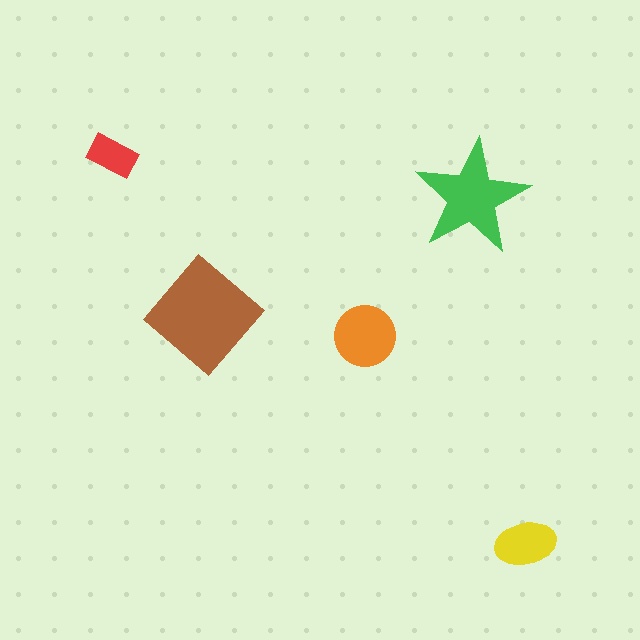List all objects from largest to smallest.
The brown diamond, the green star, the orange circle, the yellow ellipse, the red rectangle.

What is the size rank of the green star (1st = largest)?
2nd.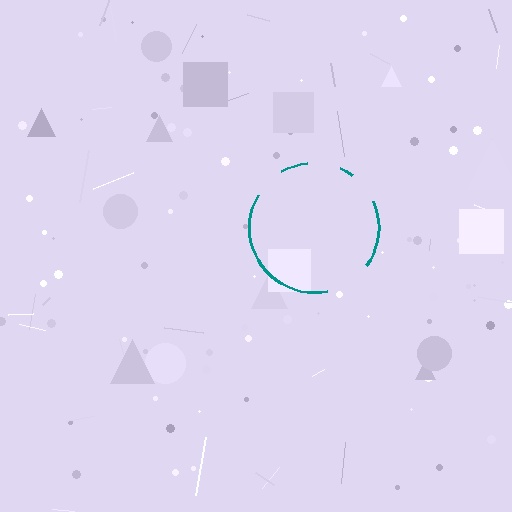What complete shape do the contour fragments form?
The contour fragments form a circle.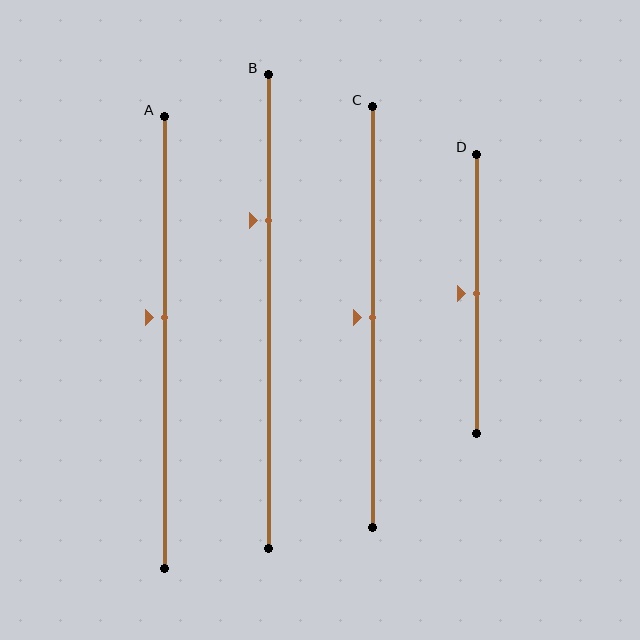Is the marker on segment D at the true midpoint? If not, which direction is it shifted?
Yes, the marker on segment D is at the true midpoint.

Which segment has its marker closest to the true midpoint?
Segment C has its marker closest to the true midpoint.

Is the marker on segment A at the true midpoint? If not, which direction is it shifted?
No, the marker on segment A is shifted upward by about 5% of the segment length.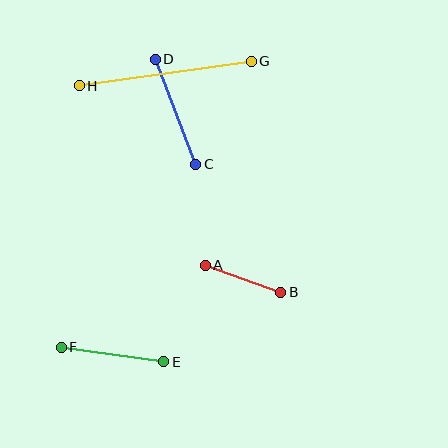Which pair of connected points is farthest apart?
Points G and H are farthest apart.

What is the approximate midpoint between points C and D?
The midpoint is at approximately (176, 112) pixels.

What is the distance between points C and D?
The distance is approximately 113 pixels.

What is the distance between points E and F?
The distance is approximately 103 pixels.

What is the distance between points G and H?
The distance is approximately 174 pixels.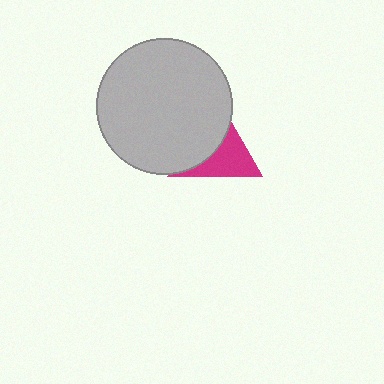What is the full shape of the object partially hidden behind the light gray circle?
The partially hidden object is a magenta triangle.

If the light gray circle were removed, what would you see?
You would see the complete magenta triangle.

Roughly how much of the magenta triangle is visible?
About half of it is visible (roughly 48%).